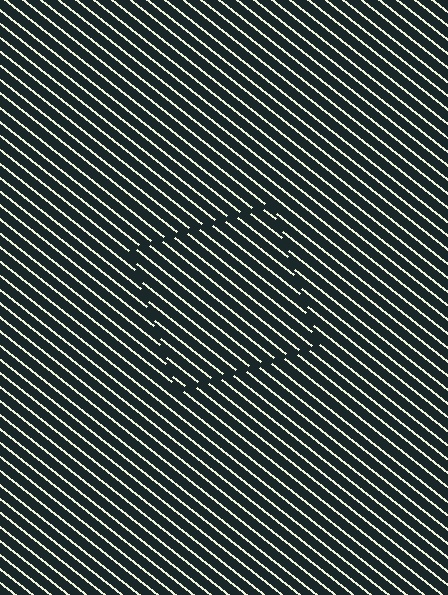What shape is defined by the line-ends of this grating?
An illusory square. The interior of the shape contains the same grating, shifted by half a period — the contour is defined by the phase discontinuity where line-ends from the inner and outer gratings abut.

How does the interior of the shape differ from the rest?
The interior of the shape contains the same grating, shifted by half a period — the contour is defined by the phase discontinuity where line-ends from the inner and outer gratings abut.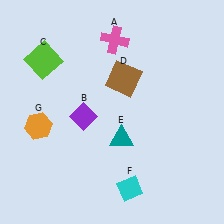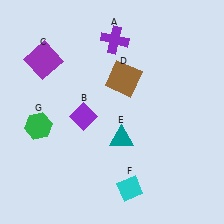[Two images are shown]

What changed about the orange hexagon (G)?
In Image 1, G is orange. In Image 2, it changed to green.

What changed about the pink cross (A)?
In Image 1, A is pink. In Image 2, it changed to purple.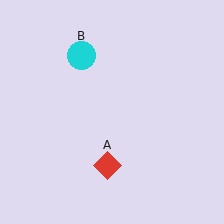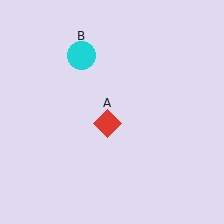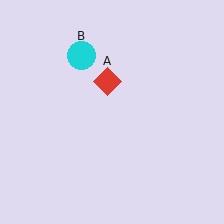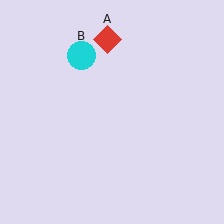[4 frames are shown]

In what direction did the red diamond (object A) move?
The red diamond (object A) moved up.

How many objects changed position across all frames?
1 object changed position: red diamond (object A).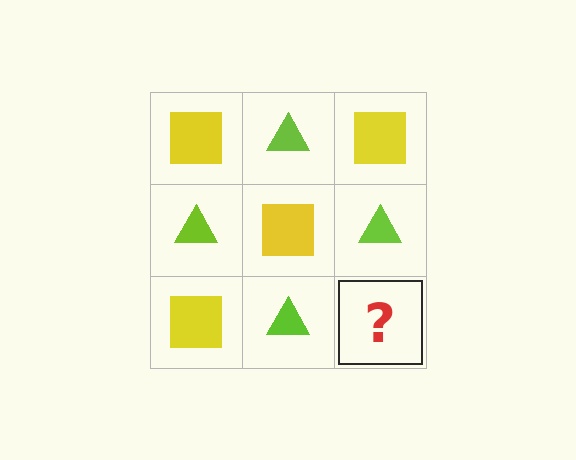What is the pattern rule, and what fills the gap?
The rule is that it alternates yellow square and lime triangle in a checkerboard pattern. The gap should be filled with a yellow square.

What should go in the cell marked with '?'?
The missing cell should contain a yellow square.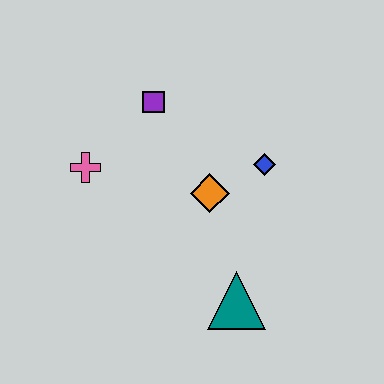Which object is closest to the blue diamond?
The orange diamond is closest to the blue diamond.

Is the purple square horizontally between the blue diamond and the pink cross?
Yes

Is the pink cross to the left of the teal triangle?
Yes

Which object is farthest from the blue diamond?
The pink cross is farthest from the blue diamond.